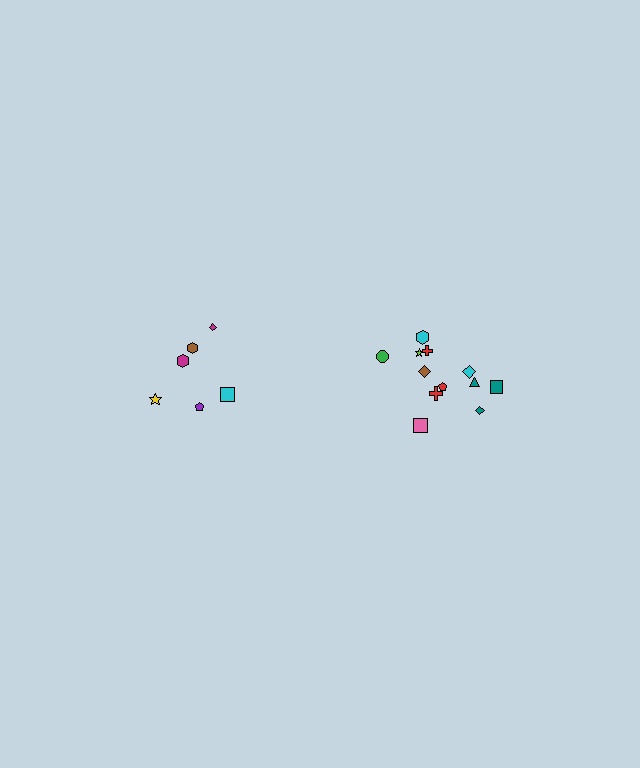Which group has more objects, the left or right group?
The right group.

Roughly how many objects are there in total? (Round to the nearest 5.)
Roughly 20 objects in total.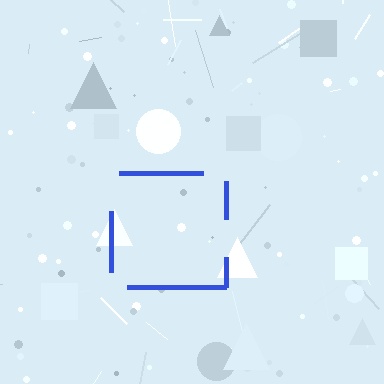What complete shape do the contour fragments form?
The contour fragments form a square.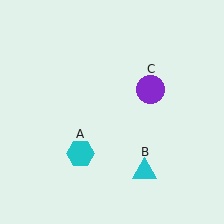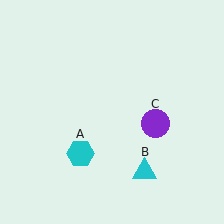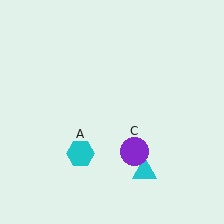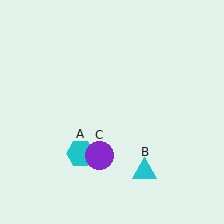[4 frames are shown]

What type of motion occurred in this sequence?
The purple circle (object C) rotated clockwise around the center of the scene.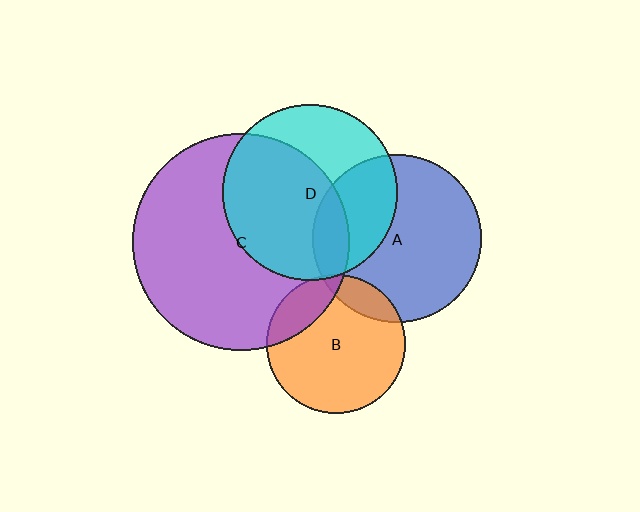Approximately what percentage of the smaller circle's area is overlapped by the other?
Approximately 20%.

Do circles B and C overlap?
Yes.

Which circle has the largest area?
Circle C (purple).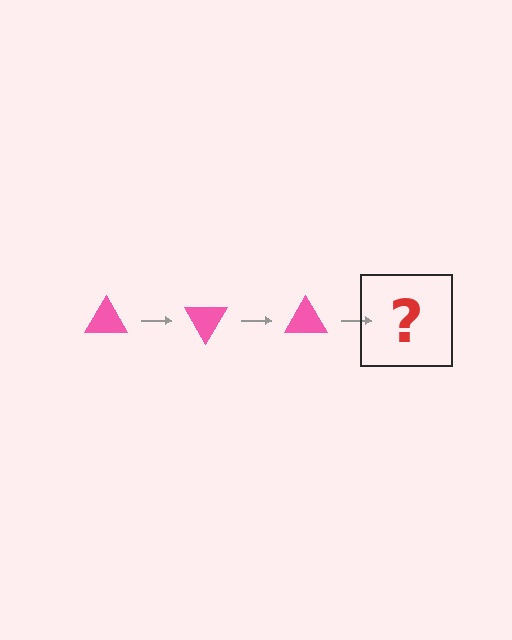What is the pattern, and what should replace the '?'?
The pattern is that the triangle rotates 60 degrees each step. The '?' should be a pink triangle rotated 180 degrees.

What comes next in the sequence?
The next element should be a pink triangle rotated 180 degrees.